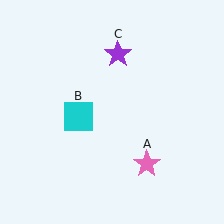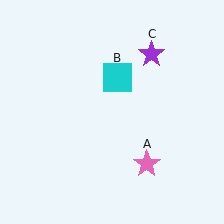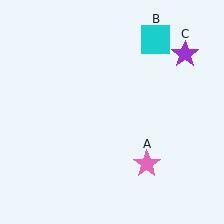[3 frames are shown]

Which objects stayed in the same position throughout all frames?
Pink star (object A) remained stationary.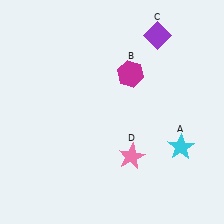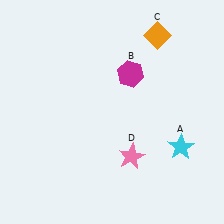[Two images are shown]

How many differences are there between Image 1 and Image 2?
There is 1 difference between the two images.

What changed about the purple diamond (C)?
In Image 1, C is purple. In Image 2, it changed to orange.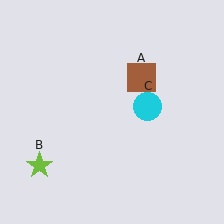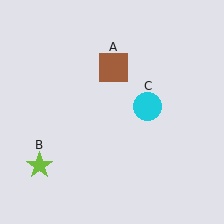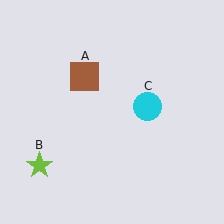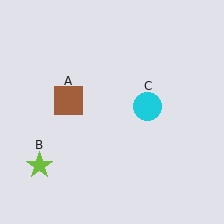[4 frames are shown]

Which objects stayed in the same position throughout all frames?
Lime star (object B) and cyan circle (object C) remained stationary.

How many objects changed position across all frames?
1 object changed position: brown square (object A).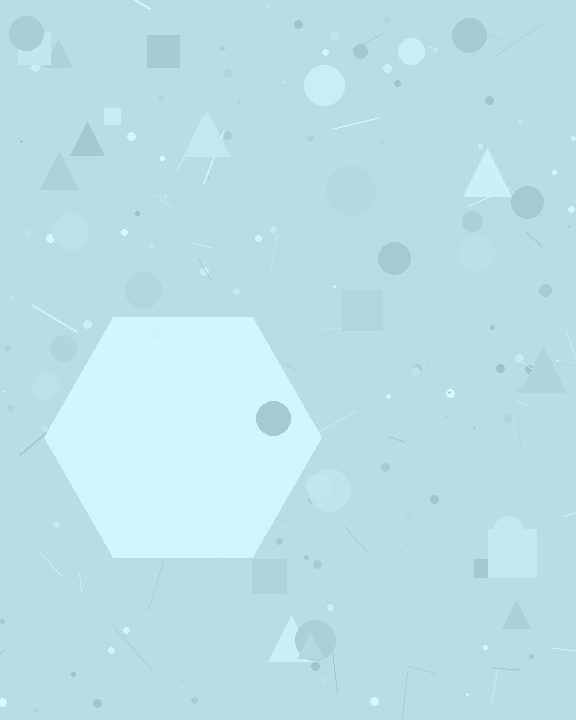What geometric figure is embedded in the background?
A hexagon is embedded in the background.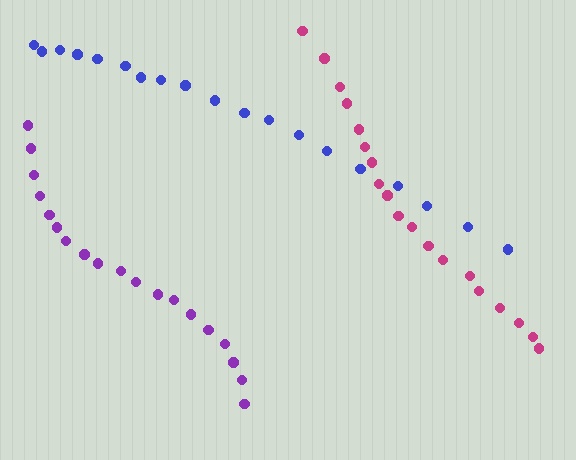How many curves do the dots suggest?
There are 3 distinct paths.